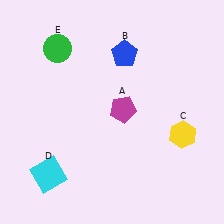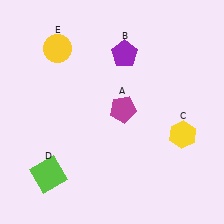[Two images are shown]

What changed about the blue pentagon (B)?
In Image 1, B is blue. In Image 2, it changed to purple.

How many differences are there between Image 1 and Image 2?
There are 3 differences between the two images.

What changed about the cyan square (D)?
In Image 1, D is cyan. In Image 2, it changed to lime.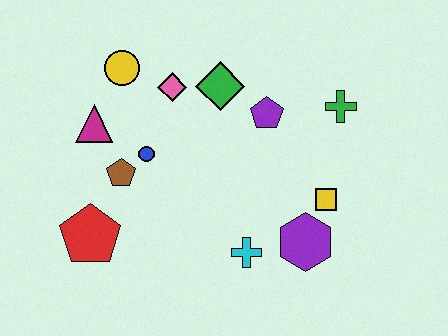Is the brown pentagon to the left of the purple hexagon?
Yes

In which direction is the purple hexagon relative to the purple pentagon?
The purple hexagon is below the purple pentagon.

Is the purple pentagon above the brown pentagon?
Yes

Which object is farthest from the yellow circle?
The purple hexagon is farthest from the yellow circle.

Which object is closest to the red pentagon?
The brown pentagon is closest to the red pentagon.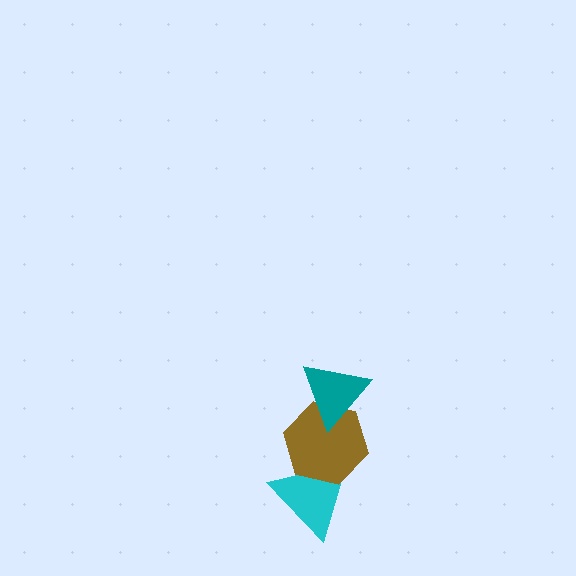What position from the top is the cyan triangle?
The cyan triangle is 3rd from the top.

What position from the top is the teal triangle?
The teal triangle is 1st from the top.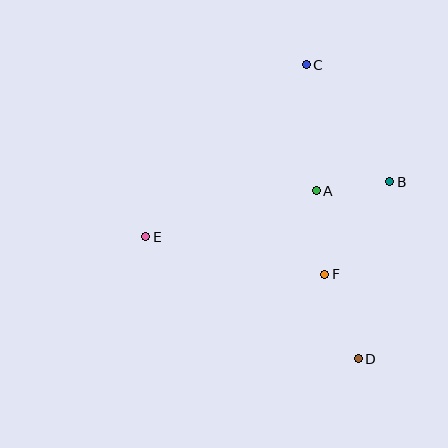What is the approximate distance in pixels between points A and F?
The distance between A and F is approximately 84 pixels.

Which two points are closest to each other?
Points A and B are closest to each other.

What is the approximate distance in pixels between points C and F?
The distance between C and F is approximately 210 pixels.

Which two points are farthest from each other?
Points C and D are farthest from each other.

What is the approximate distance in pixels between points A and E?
The distance between A and E is approximately 177 pixels.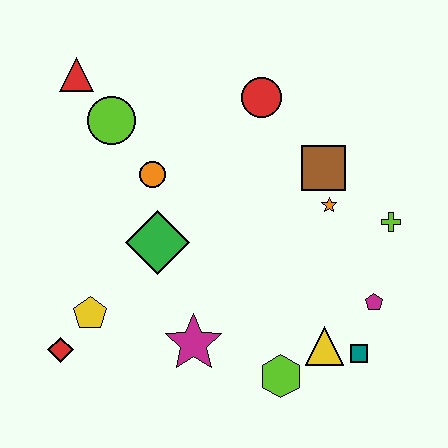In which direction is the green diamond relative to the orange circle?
The green diamond is below the orange circle.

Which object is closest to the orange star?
The brown square is closest to the orange star.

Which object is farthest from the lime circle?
The teal square is farthest from the lime circle.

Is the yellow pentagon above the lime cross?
No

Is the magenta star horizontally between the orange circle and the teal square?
Yes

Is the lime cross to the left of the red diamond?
No